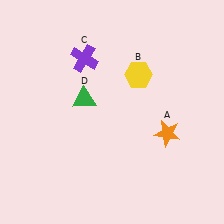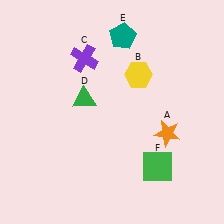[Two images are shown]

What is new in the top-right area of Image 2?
A teal pentagon (E) was added in the top-right area of Image 2.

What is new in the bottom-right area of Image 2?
A green square (F) was added in the bottom-right area of Image 2.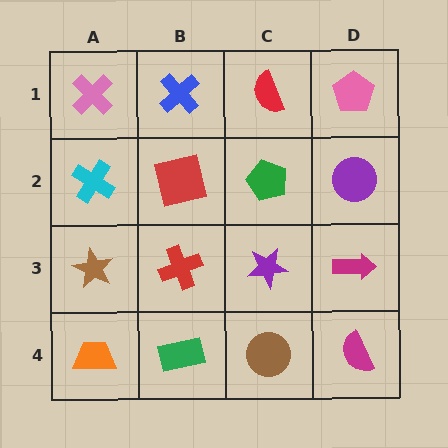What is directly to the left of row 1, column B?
A pink cross.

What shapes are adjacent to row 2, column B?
A blue cross (row 1, column B), a red cross (row 3, column B), a cyan cross (row 2, column A), a green pentagon (row 2, column C).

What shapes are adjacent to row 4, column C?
A purple star (row 3, column C), a green rectangle (row 4, column B), a magenta semicircle (row 4, column D).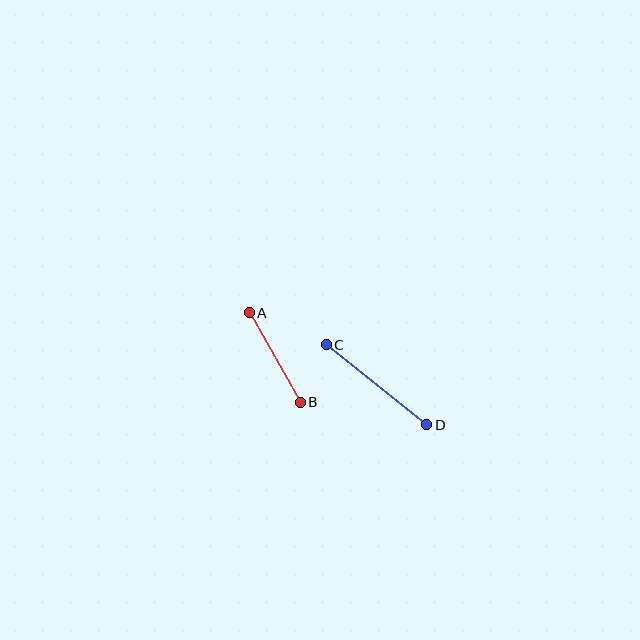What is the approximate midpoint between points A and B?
The midpoint is at approximately (275, 358) pixels.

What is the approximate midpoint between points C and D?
The midpoint is at approximately (376, 385) pixels.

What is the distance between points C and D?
The distance is approximately 128 pixels.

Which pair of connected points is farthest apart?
Points C and D are farthest apart.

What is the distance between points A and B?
The distance is approximately 103 pixels.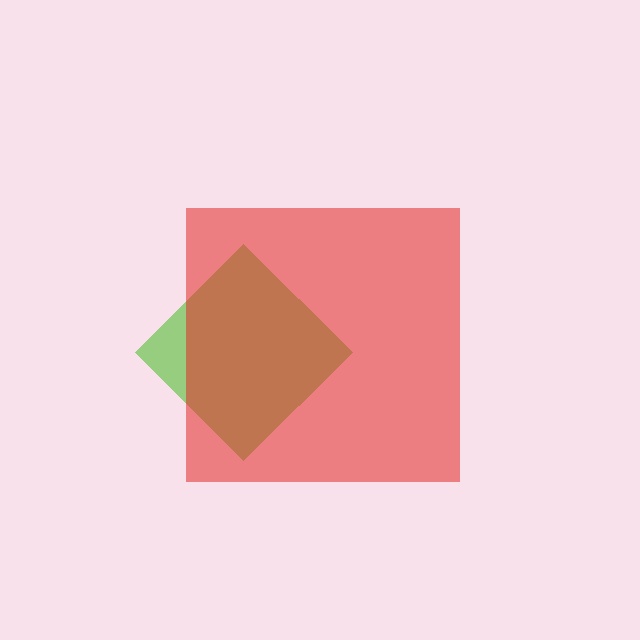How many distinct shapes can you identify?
There are 2 distinct shapes: a lime diamond, a red square.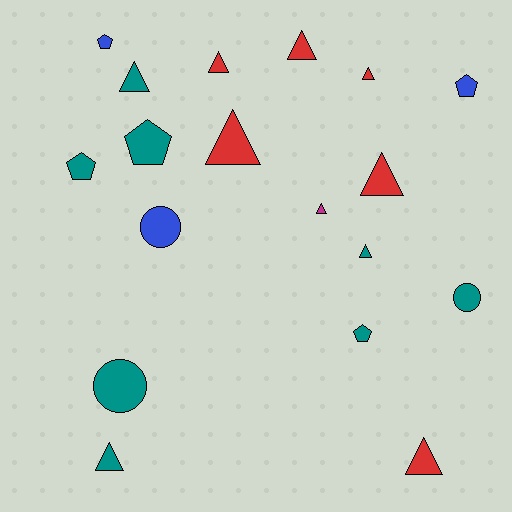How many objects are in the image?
There are 18 objects.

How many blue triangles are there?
There are no blue triangles.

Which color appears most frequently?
Teal, with 8 objects.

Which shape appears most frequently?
Triangle, with 10 objects.